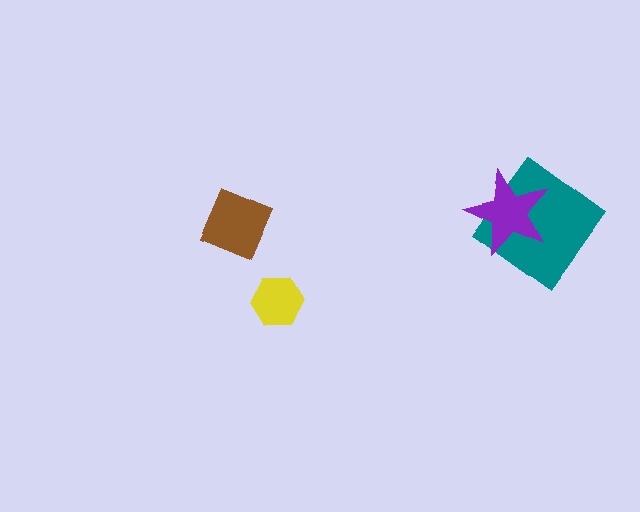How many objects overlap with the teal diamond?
1 object overlaps with the teal diamond.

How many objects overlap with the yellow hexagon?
0 objects overlap with the yellow hexagon.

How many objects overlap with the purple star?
1 object overlaps with the purple star.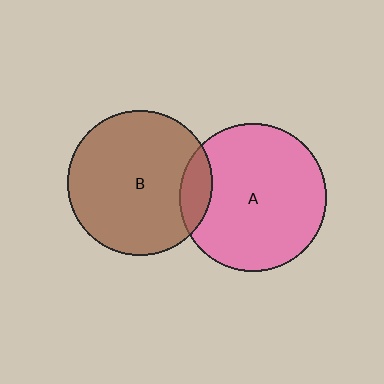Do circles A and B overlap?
Yes.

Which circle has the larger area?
Circle A (pink).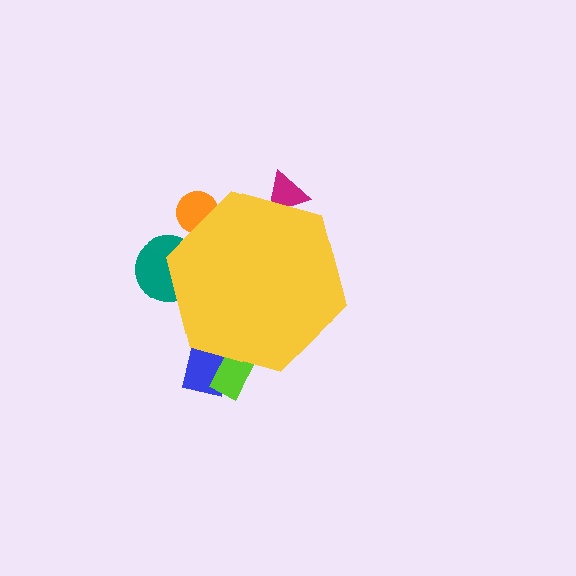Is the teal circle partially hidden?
Yes, the teal circle is partially hidden behind the yellow hexagon.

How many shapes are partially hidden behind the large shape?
5 shapes are partially hidden.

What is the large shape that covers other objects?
A yellow hexagon.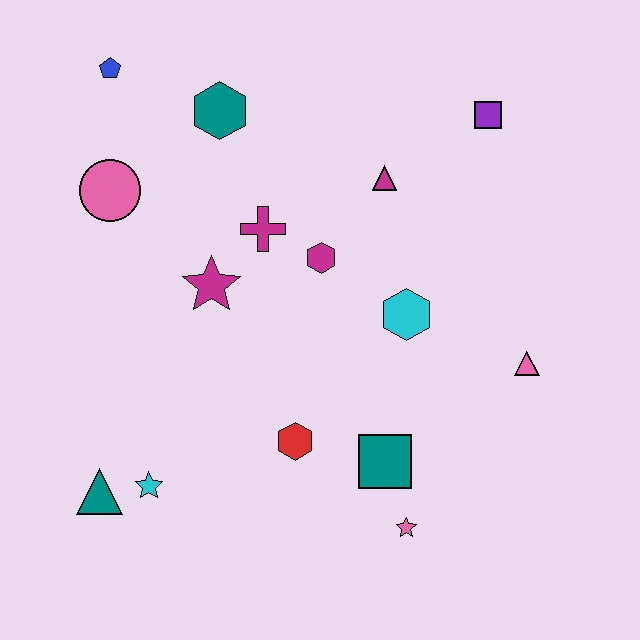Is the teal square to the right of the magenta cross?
Yes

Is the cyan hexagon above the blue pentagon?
No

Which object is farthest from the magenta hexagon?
The teal triangle is farthest from the magenta hexagon.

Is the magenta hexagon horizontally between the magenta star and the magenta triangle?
Yes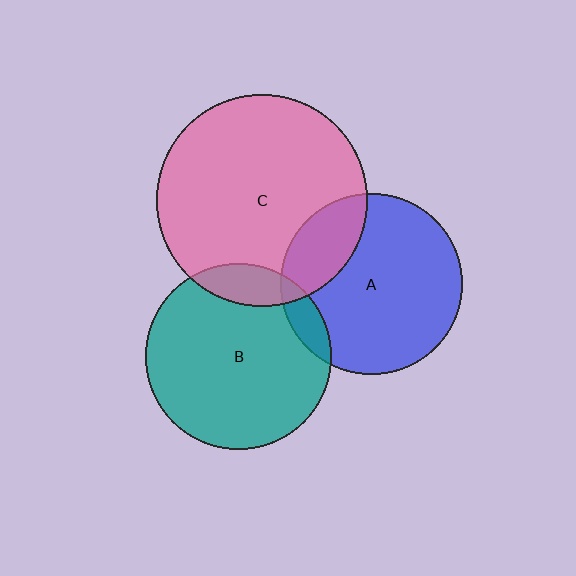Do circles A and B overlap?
Yes.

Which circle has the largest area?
Circle C (pink).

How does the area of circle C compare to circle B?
Approximately 1.3 times.